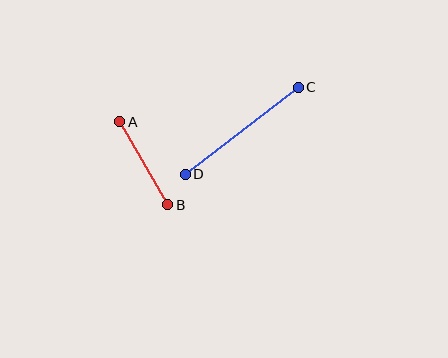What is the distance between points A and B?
The distance is approximately 96 pixels.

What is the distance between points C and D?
The distance is approximately 143 pixels.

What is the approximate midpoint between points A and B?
The midpoint is at approximately (144, 163) pixels.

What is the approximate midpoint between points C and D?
The midpoint is at approximately (242, 131) pixels.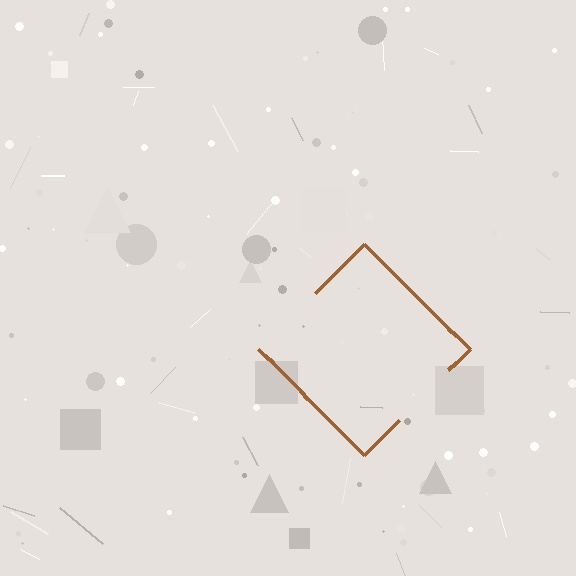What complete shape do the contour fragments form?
The contour fragments form a diamond.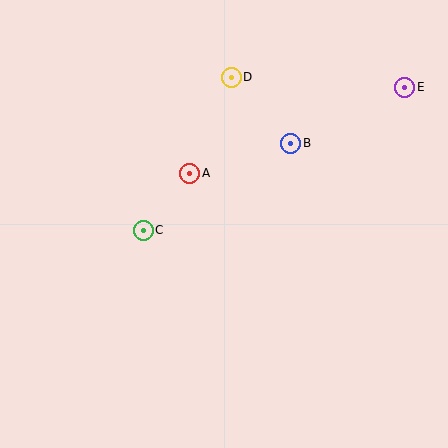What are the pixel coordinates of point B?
Point B is at (291, 143).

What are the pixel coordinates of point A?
Point A is at (190, 173).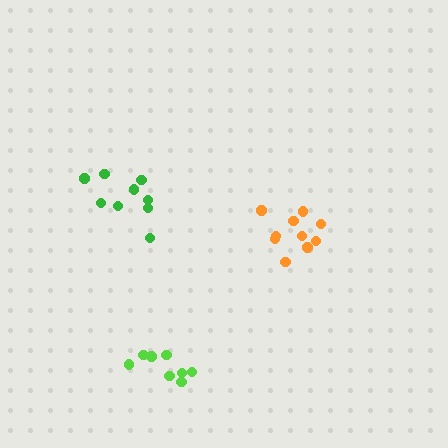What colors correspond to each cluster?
The clusters are colored: green, lime, orange.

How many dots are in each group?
Group 1: 9 dots, Group 2: 8 dots, Group 3: 10 dots (27 total).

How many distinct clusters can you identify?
There are 3 distinct clusters.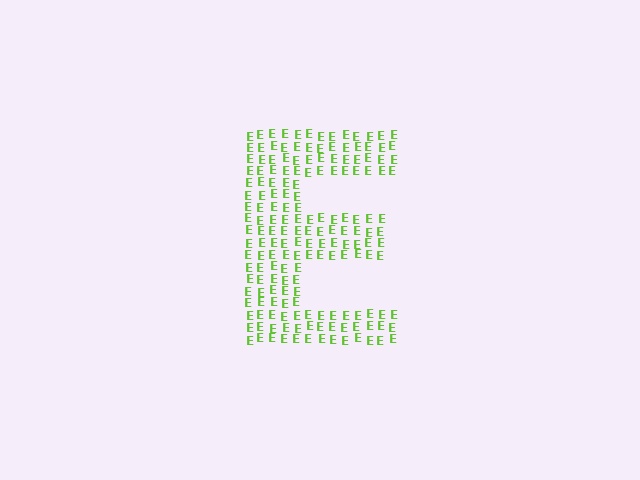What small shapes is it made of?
It is made of small letter E's.